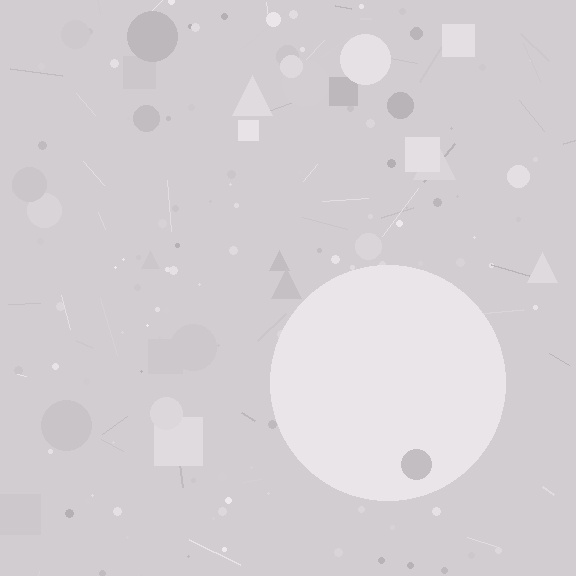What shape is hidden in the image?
A circle is hidden in the image.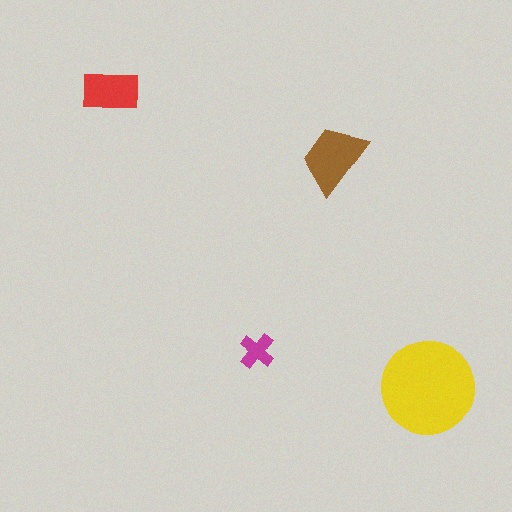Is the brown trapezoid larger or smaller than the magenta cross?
Larger.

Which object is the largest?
The yellow circle.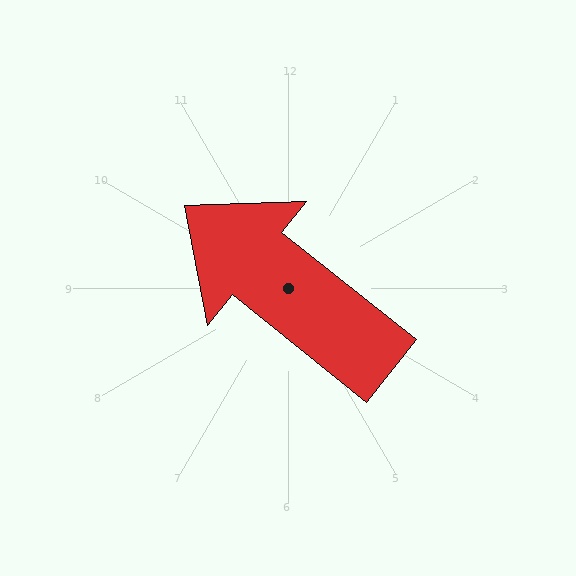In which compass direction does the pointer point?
Northwest.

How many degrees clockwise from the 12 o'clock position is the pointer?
Approximately 309 degrees.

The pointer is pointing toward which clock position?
Roughly 10 o'clock.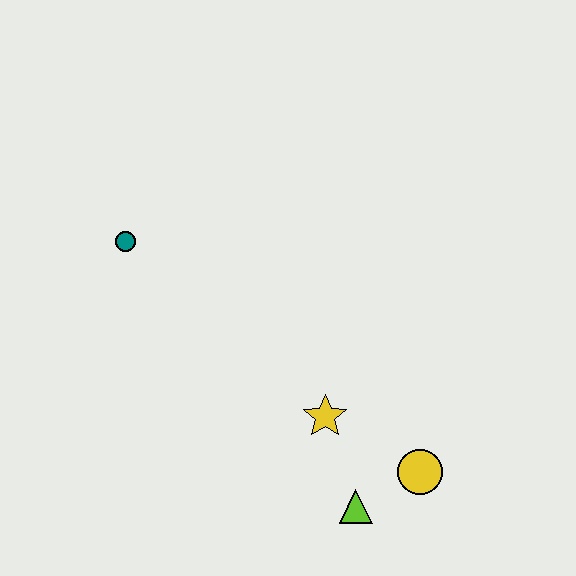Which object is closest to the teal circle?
The yellow star is closest to the teal circle.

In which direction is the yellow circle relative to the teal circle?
The yellow circle is to the right of the teal circle.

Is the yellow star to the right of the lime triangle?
No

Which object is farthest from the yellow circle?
The teal circle is farthest from the yellow circle.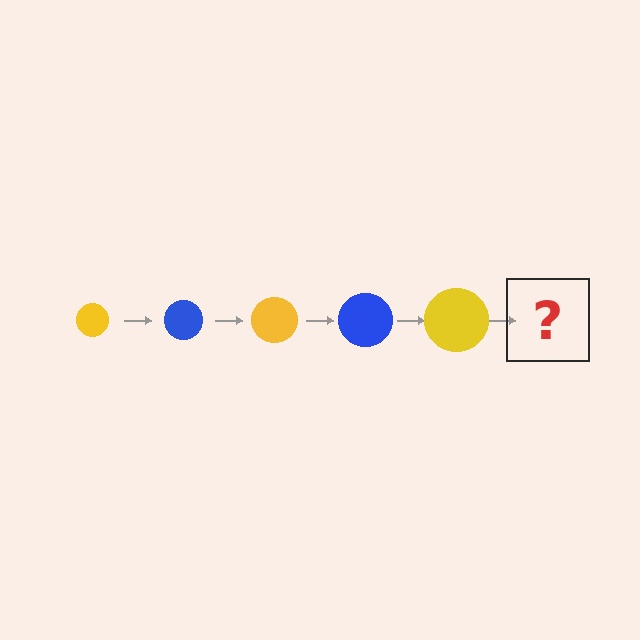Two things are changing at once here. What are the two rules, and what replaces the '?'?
The two rules are that the circle grows larger each step and the color cycles through yellow and blue. The '?' should be a blue circle, larger than the previous one.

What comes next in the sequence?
The next element should be a blue circle, larger than the previous one.